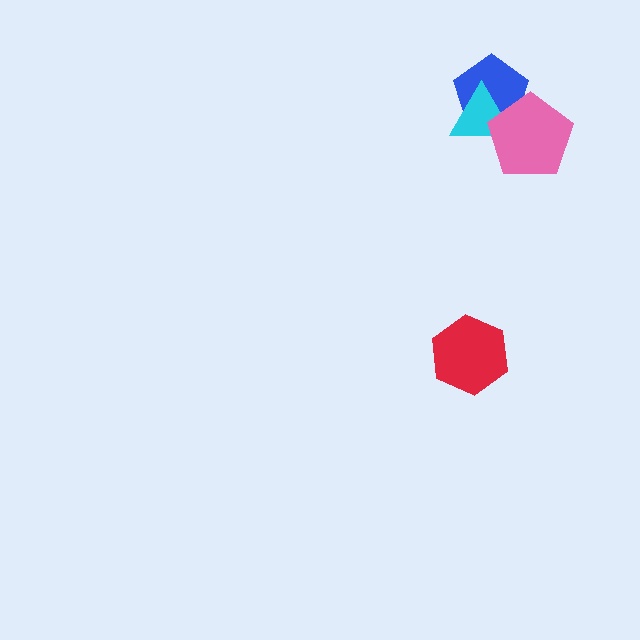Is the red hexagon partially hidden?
No, no other shape covers it.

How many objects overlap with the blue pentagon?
2 objects overlap with the blue pentagon.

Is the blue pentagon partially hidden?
Yes, it is partially covered by another shape.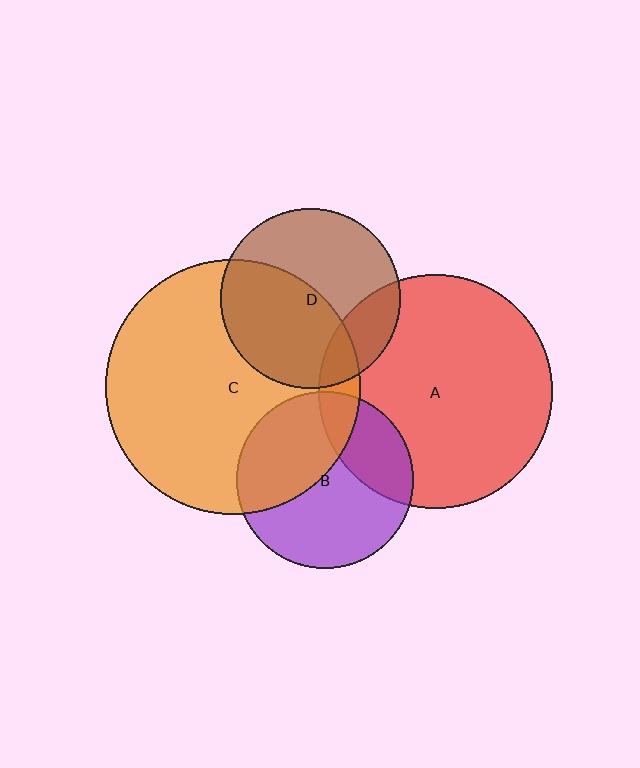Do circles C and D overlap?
Yes.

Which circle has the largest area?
Circle C (orange).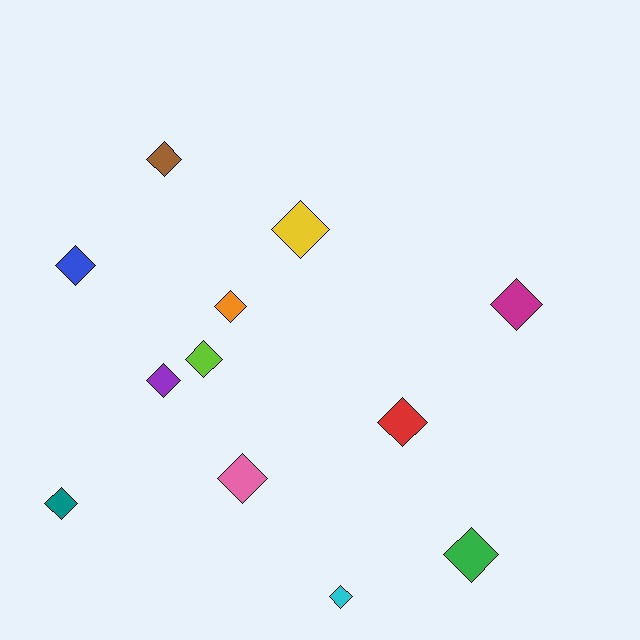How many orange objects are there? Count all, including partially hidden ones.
There is 1 orange object.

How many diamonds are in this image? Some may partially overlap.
There are 12 diamonds.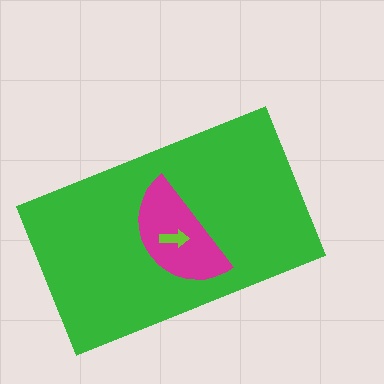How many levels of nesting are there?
3.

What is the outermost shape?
The green rectangle.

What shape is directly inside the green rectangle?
The magenta semicircle.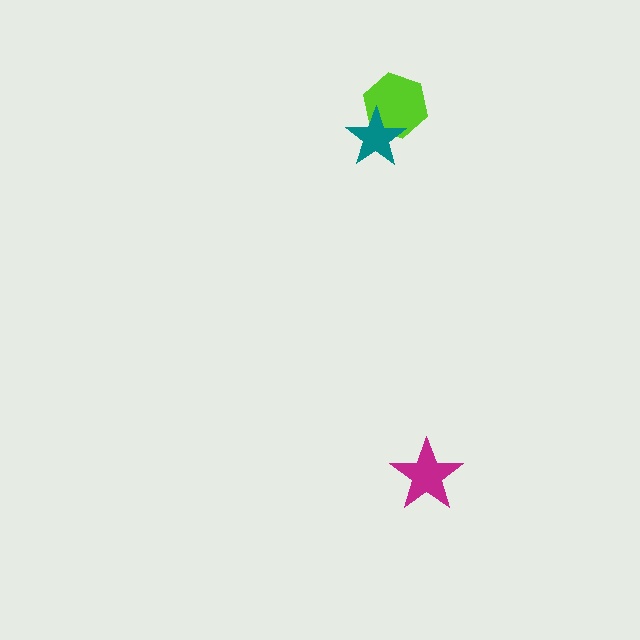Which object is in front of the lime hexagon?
The teal star is in front of the lime hexagon.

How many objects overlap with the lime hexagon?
1 object overlaps with the lime hexagon.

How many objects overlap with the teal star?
1 object overlaps with the teal star.